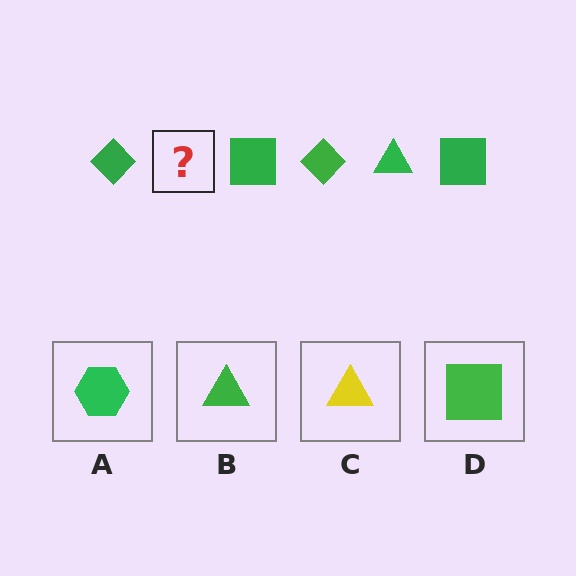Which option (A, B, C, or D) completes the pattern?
B.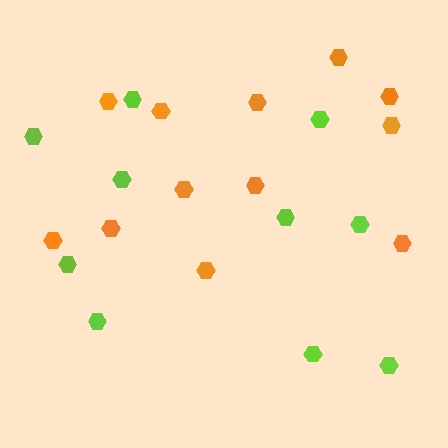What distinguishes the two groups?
There are 2 groups: one group of lime hexagons (10) and one group of orange hexagons (12).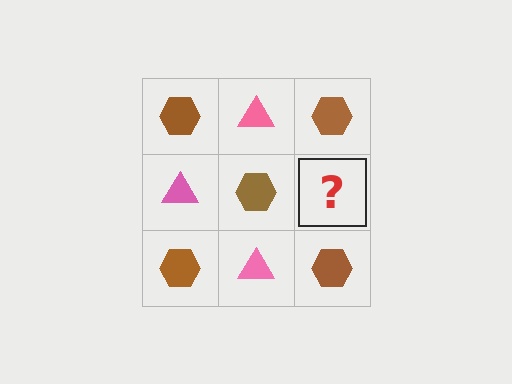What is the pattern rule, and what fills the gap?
The rule is that it alternates brown hexagon and pink triangle in a checkerboard pattern. The gap should be filled with a pink triangle.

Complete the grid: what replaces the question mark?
The question mark should be replaced with a pink triangle.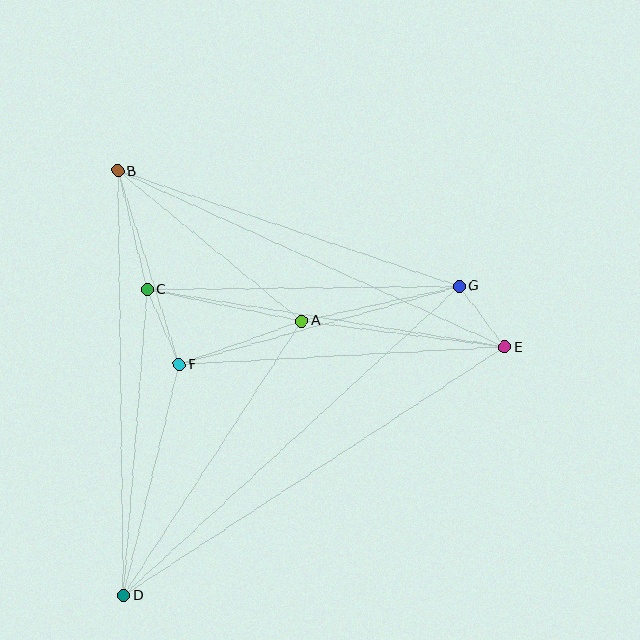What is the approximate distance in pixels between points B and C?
The distance between B and C is approximately 122 pixels.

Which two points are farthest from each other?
Points D and G are farthest from each other.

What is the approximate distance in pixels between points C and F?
The distance between C and F is approximately 81 pixels.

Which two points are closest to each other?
Points E and G are closest to each other.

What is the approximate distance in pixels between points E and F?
The distance between E and F is approximately 326 pixels.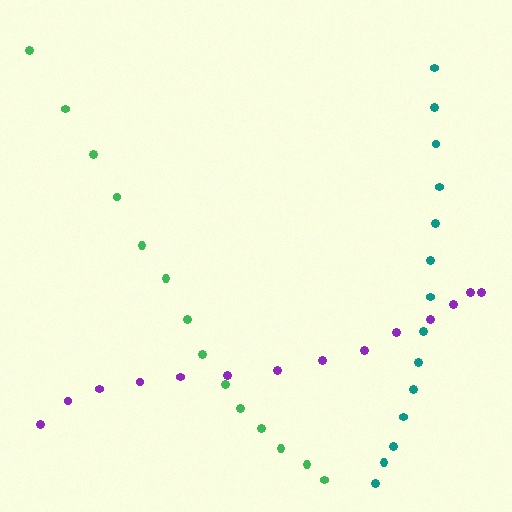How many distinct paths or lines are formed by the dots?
There are 3 distinct paths.